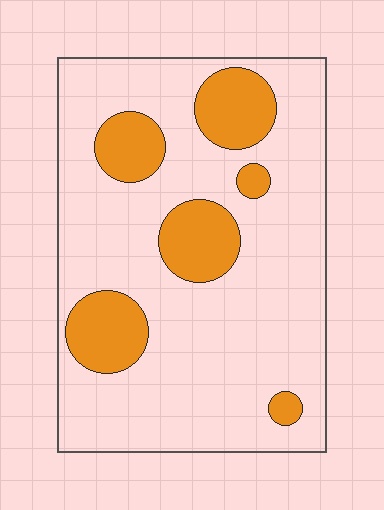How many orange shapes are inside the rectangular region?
6.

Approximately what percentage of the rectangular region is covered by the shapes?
Approximately 20%.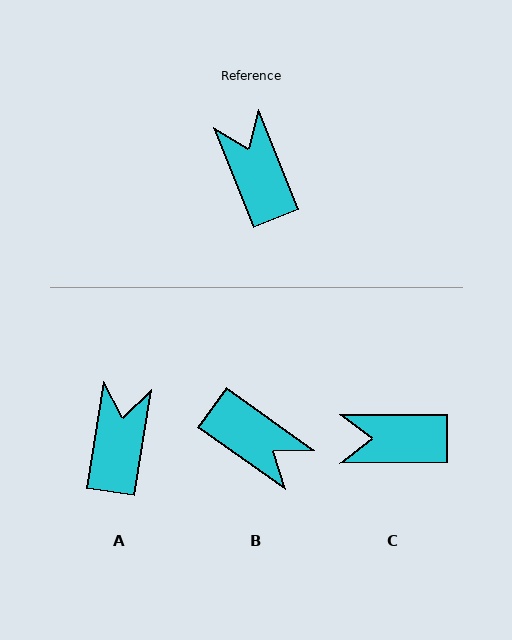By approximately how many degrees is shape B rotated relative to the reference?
Approximately 147 degrees clockwise.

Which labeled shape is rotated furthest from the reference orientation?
B, about 147 degrees away.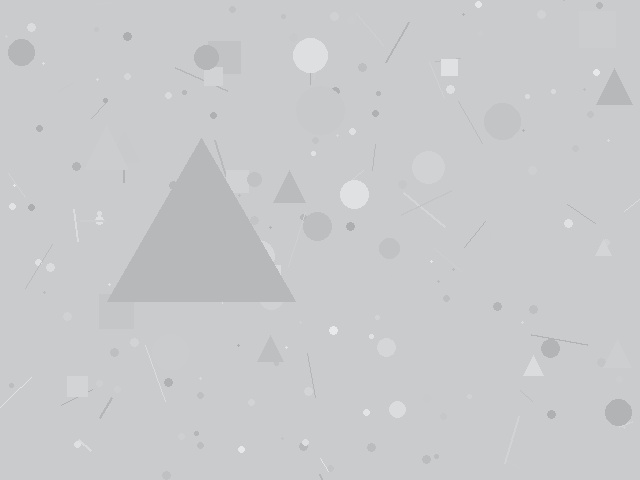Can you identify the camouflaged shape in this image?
The camouflaged shape is a triangle.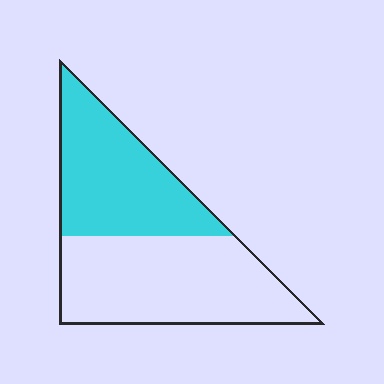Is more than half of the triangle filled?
No.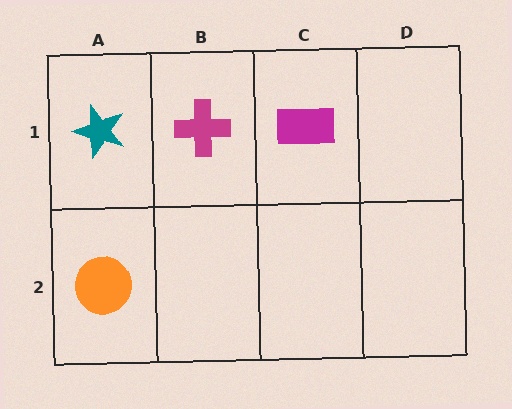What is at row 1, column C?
A magenta rectangle.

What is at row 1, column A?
A teal star.